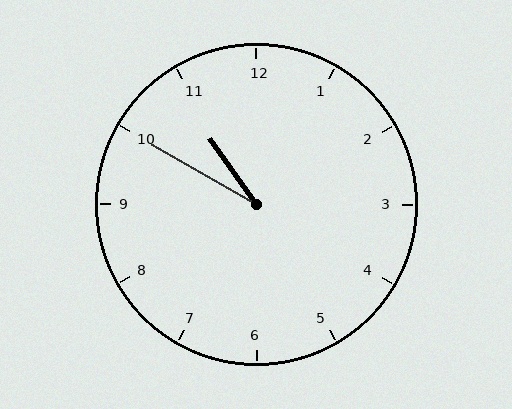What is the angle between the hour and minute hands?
Approximately 25 degrees.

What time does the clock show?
10:50.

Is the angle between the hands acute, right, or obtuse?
It is acute.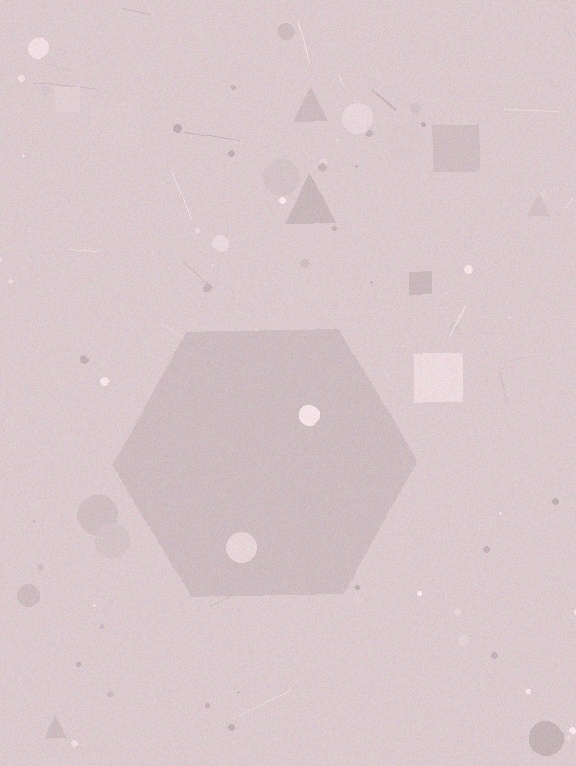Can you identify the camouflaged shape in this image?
The camouflaged shape is a hexagon.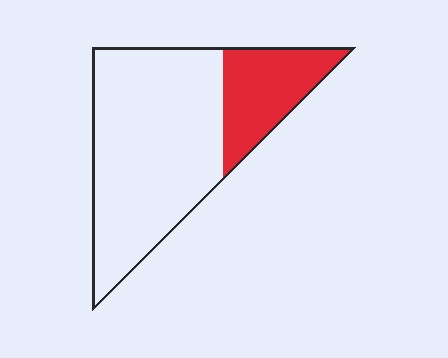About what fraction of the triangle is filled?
About one quarter (1/4).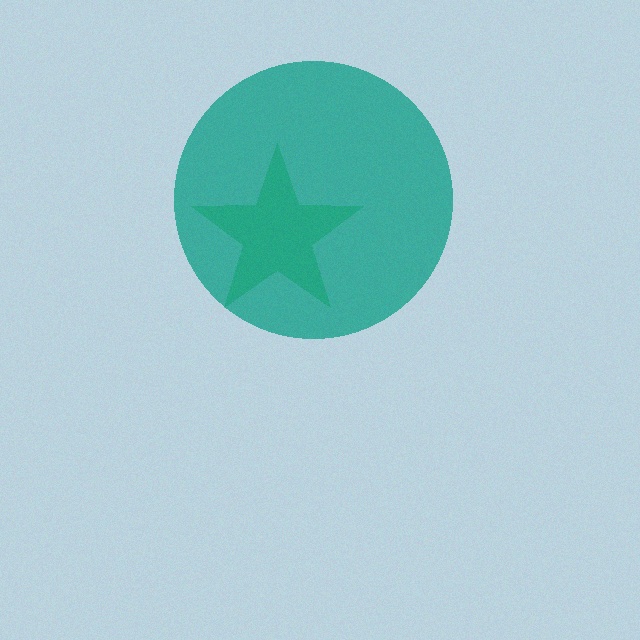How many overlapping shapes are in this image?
There are 2 overlapping shapes in the image.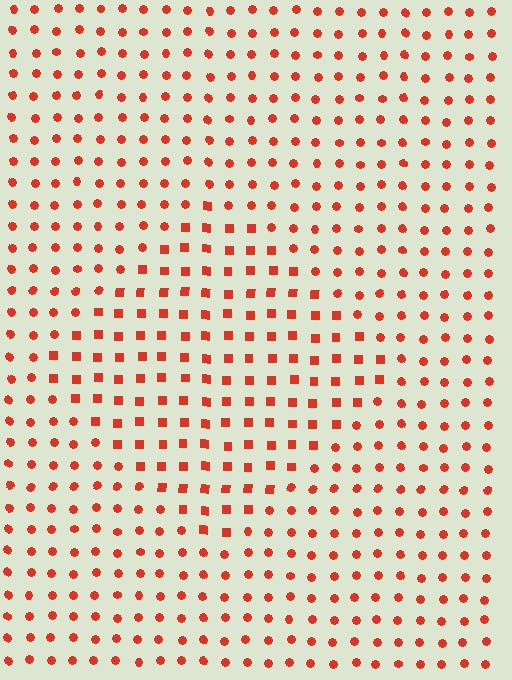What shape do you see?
I see a diamond.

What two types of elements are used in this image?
The image uses squares inside the diamond region and circles outside it.